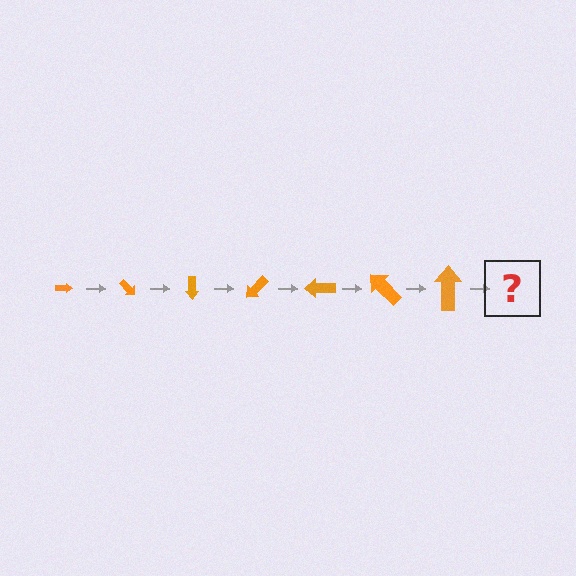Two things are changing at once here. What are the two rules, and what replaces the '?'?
The two rules are that the arrow grows larger each step and it rotates 45 degrees each step. The '?' should be an arrow, larger than the previous one and rotated 315 degrees from the start.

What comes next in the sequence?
The next element should be an arrow, larger than the previous one and rotated 315 degrees from the start.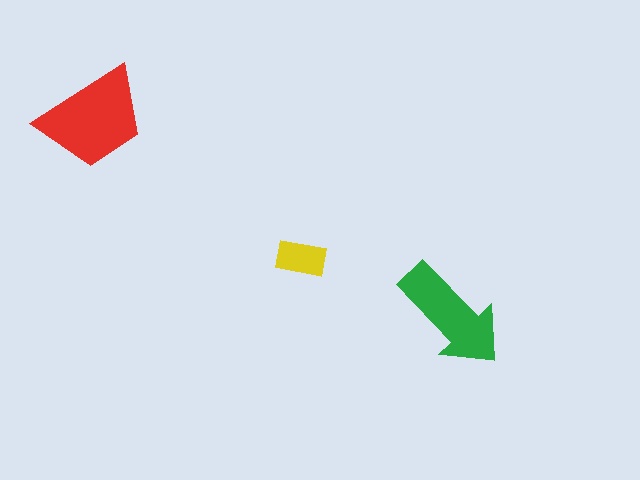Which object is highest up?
The red trapezoid is topmost.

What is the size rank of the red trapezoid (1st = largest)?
1st.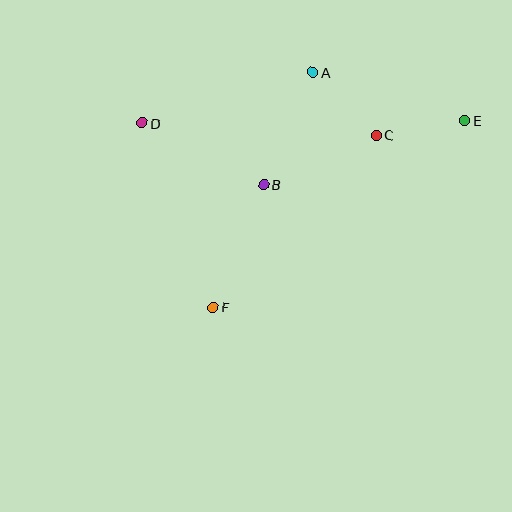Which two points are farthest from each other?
Points D and E are farthest from each other.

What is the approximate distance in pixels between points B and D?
The distance between B and D is approximately 136 pixels.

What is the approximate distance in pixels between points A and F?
The distance between A and F is approximately 256 pixels.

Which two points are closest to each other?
Points A and C are closest to each other.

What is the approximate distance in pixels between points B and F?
The distance between B and F is approximately 133 pixels.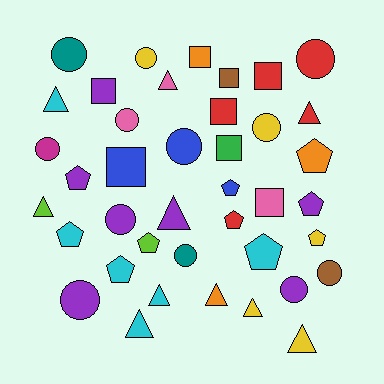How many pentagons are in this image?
There are 10 pentagons.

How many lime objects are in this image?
There are 2 lime objects.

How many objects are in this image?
There are 40 objects.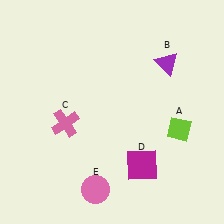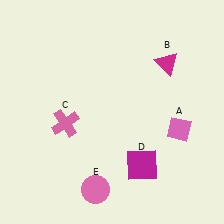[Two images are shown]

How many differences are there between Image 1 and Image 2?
There are 2 differences between the two images.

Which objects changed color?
A changed from lime to pink. B changed from purple to magenta.